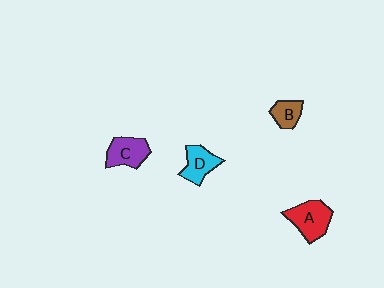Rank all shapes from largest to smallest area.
From largest to smallest: A (red), C (purple), D (cyan), B (brown).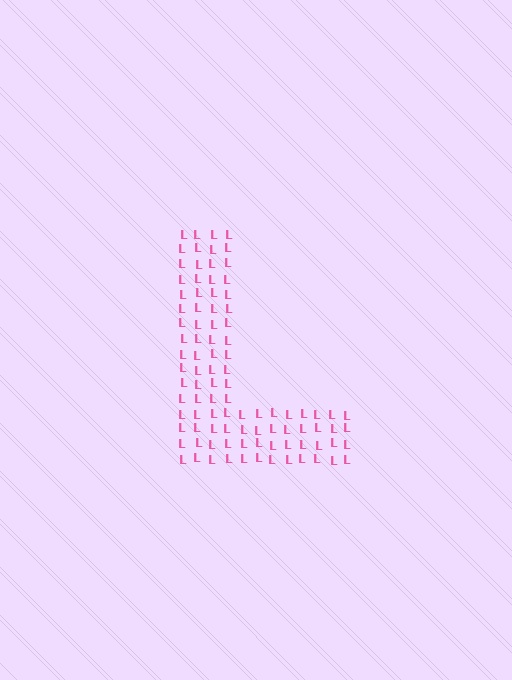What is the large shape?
The large shape is the letter L.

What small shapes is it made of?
It is made of small letter L's.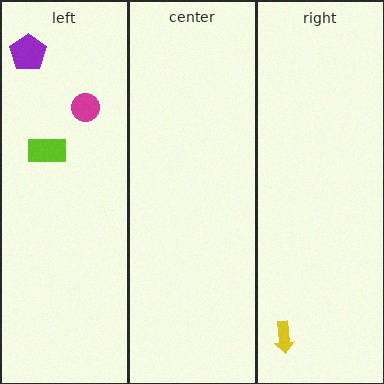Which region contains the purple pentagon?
The left region.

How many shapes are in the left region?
3.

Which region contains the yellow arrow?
The right region.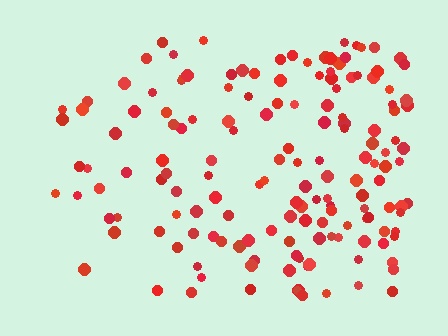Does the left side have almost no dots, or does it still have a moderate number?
Still a moderate number, just noticeably fewer than the right.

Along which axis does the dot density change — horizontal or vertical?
Horizontal.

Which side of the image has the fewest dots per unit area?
The left.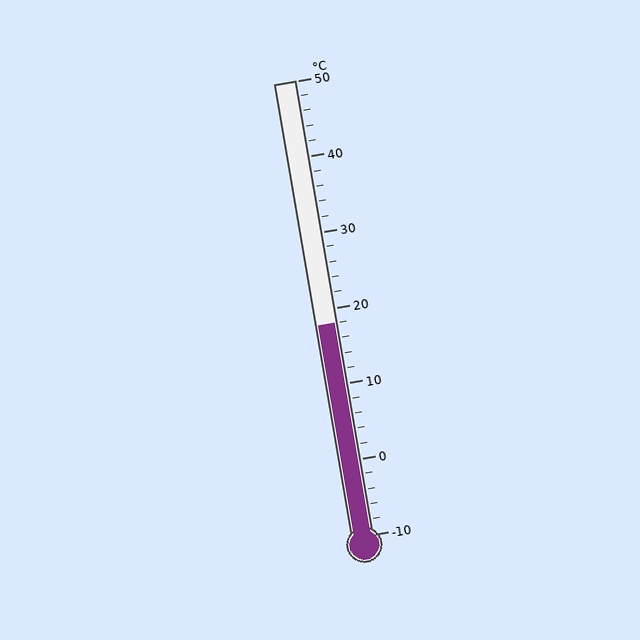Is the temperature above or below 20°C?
The temperature is below 20°C.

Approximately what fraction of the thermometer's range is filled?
The thermometer is filled to approximately 45% of its range.